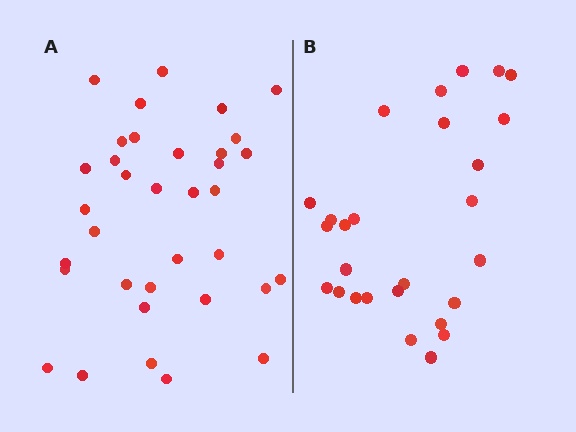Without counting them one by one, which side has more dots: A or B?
Region A (the left region) has more dots.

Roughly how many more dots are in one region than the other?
Region A has roughly 8 or so more dots than region B.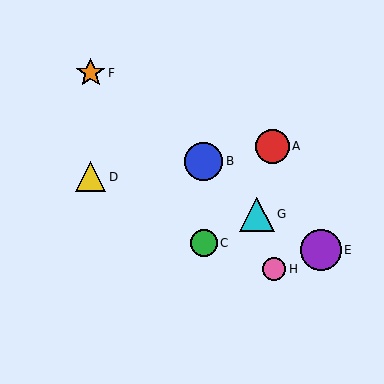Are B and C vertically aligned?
Yes, both are at x≈204.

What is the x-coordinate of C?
Object C is at x≈204.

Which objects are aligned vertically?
Objects B, C are aligned vertically.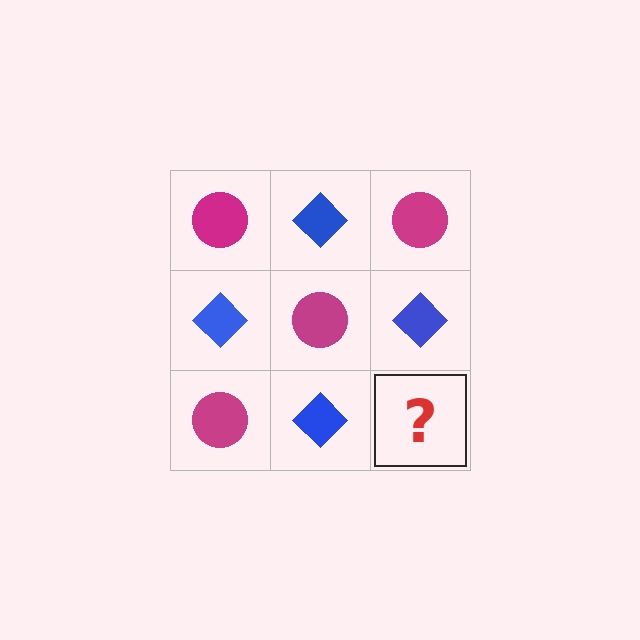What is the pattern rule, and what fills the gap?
The rule is that it alternates magenta circle and blue diamond in a checkerboard pattern. The gap should be filled with a magenta circle.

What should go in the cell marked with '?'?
The missing cell should contain a magenta circle.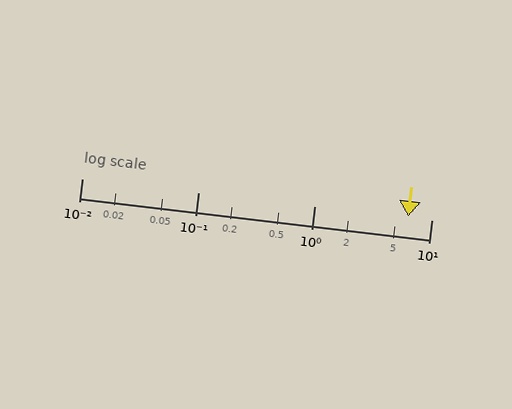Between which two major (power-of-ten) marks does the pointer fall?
The pointer is between 1 and 10.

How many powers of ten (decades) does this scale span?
The scale spans 3 decades, from 0.01 to 10.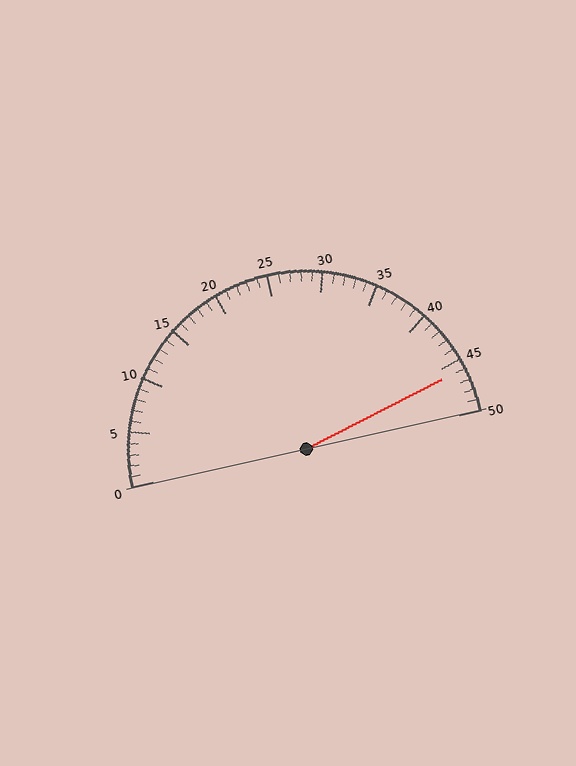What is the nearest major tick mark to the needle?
The nearest major tick mark is 45.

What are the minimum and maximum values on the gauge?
The gauge ranges from 0 to 50.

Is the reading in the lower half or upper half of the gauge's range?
The reading is in the upper half of the range (0 to 50).